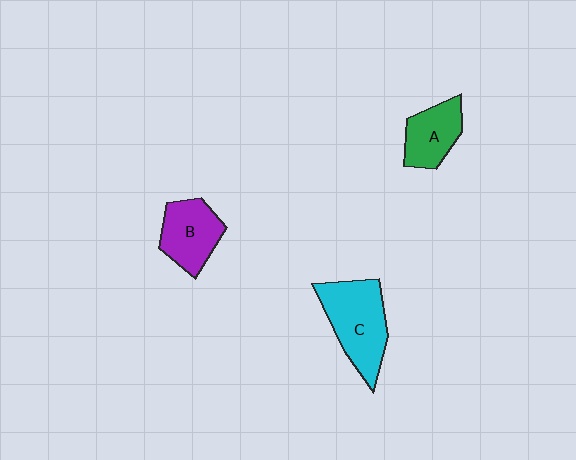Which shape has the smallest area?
Shape A (green).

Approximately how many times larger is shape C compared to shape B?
Approximately 1.4 times.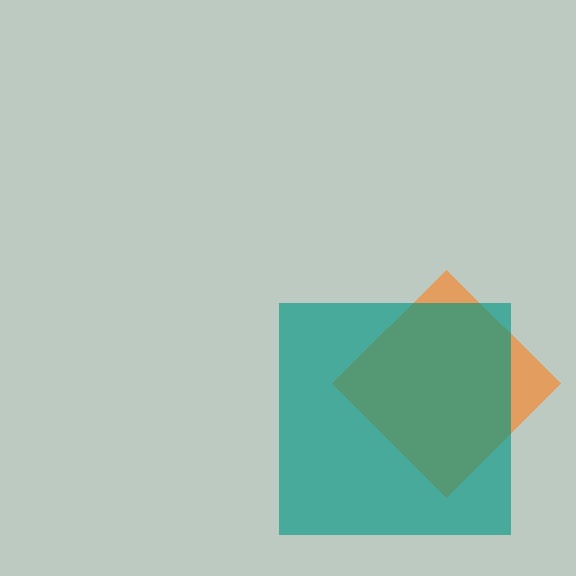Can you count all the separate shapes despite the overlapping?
Yes, there are 2 separate shapes.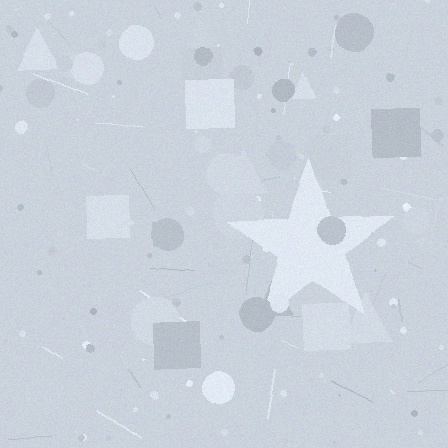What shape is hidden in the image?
A star is hidden in the image.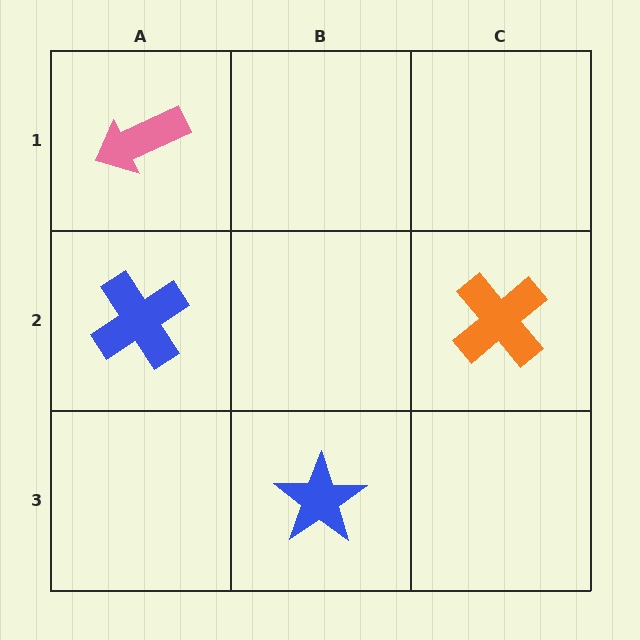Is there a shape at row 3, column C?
No, that cell is empty.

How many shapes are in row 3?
1 shape.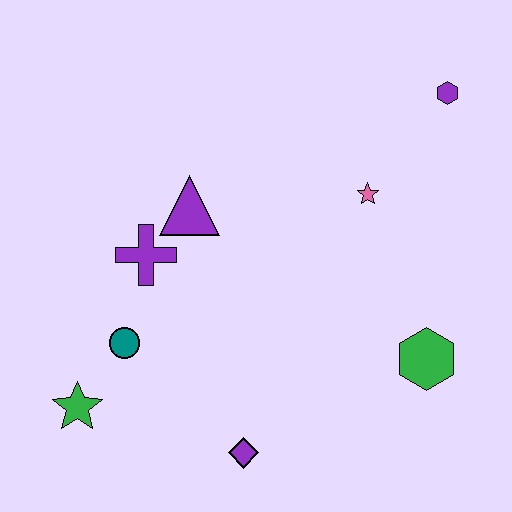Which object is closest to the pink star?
The purple hexagon is closest to the pink star.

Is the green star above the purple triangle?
No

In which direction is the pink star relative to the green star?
The pink star is to the right of the green star.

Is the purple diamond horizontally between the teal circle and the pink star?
Yes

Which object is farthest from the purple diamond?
The purple hexagon is farthest from the purple diamond.